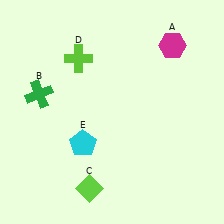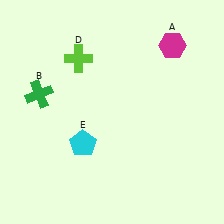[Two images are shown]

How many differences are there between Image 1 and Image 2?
There is 1 difference between the two images.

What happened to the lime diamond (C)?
The lime diamond (C) was removed in Image 2. It was in the bottom-left area of Image 1.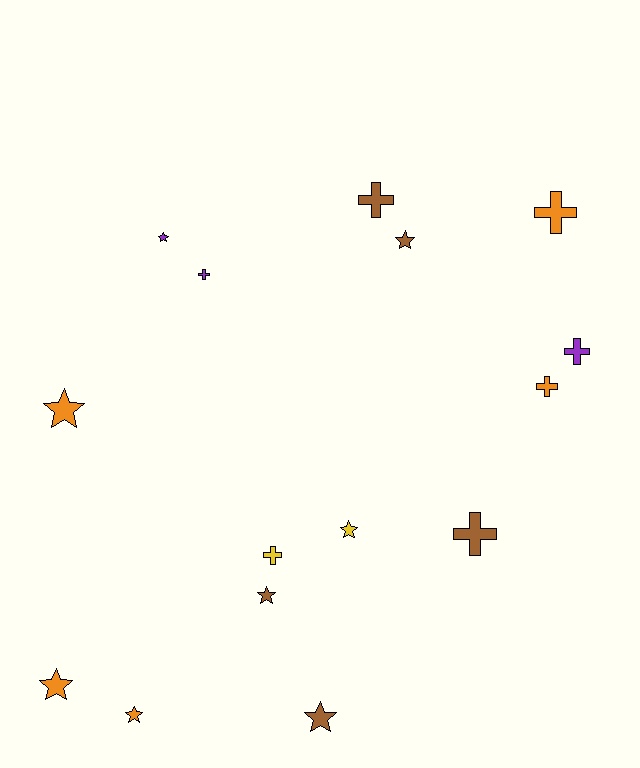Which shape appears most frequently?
Star, with 8 objects.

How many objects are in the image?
There are 15 objects.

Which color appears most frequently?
Orange, with 5 objects.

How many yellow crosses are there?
There is 1 yellow cross.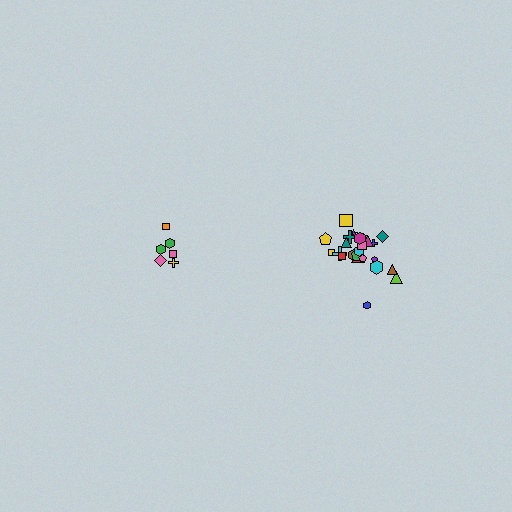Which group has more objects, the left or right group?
The right group.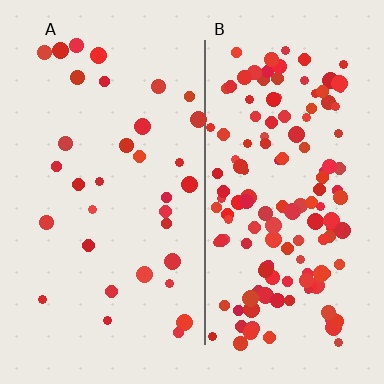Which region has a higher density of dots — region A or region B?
B (the right).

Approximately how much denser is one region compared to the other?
Approximately 4.2× — region B over region A.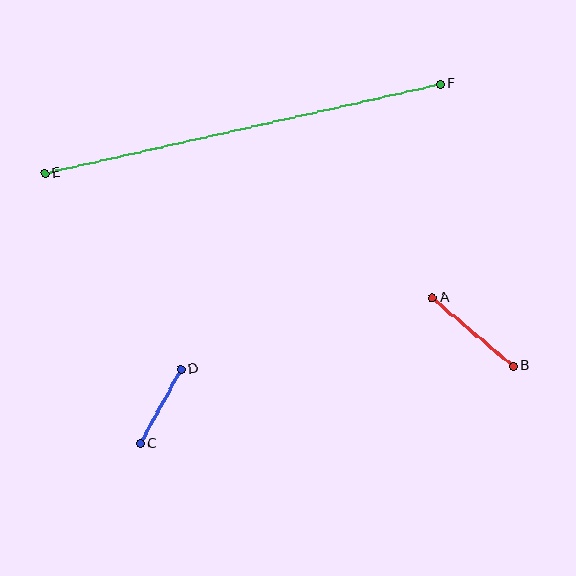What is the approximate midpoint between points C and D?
The midpoint is at approximately (160, 406) pixels.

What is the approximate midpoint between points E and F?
The midpoint is at approximately (242, 129) pixels.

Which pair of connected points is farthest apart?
Points E and F are farthest apart.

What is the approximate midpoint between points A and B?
The midpoint is at approximately (473, 332) pixels.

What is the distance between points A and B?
The distance is approximately 106 pixels.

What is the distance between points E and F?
The distance is approximately 405 pixels.